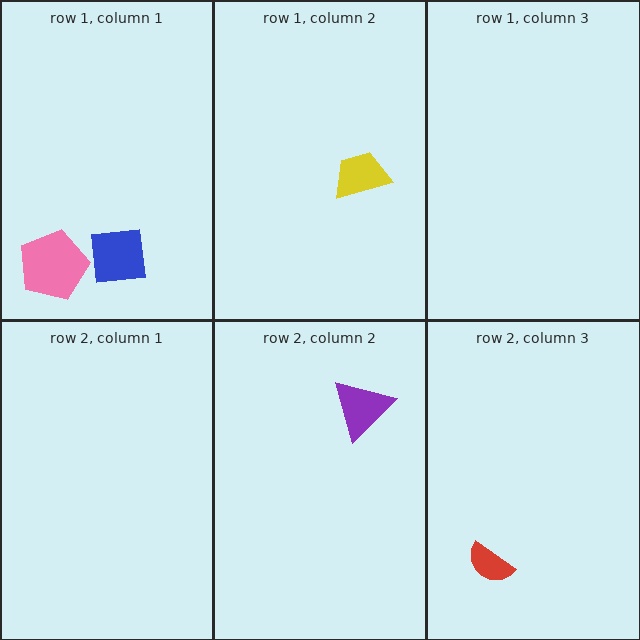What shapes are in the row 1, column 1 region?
The pink pentagon, the blue square.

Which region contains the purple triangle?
The row 2, column 2 region.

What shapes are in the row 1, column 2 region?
The yellow trapezoid.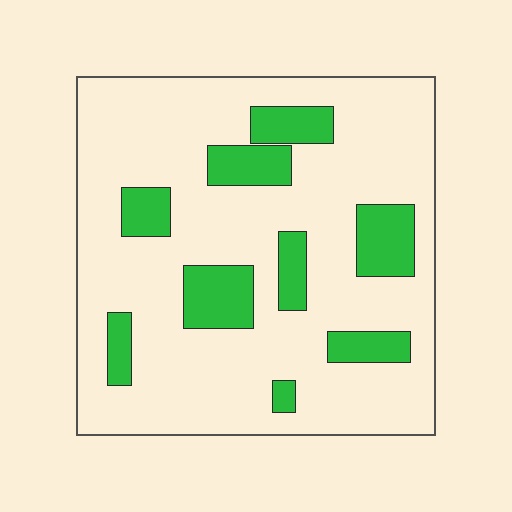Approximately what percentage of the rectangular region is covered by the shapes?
Approximately 20%.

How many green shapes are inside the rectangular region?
9.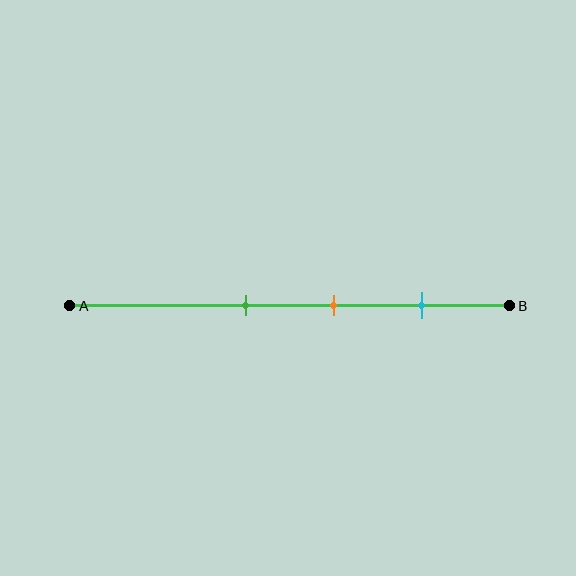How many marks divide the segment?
There are 3 marks dividing the segment.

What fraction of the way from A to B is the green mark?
The green mark is approximately 40% (0.4) of the way from A to B.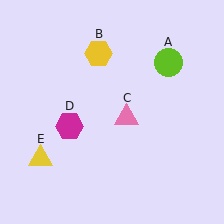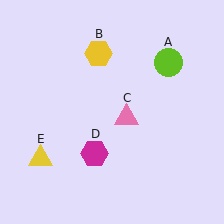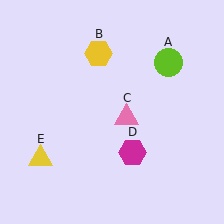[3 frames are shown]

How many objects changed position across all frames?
1 object changed position: magenta hexagon (object D).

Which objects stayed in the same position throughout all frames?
Lime circle (object A) and yellow hexagon (object B) and pink triangle (object C) and yellow triangle (object E) remained stationary.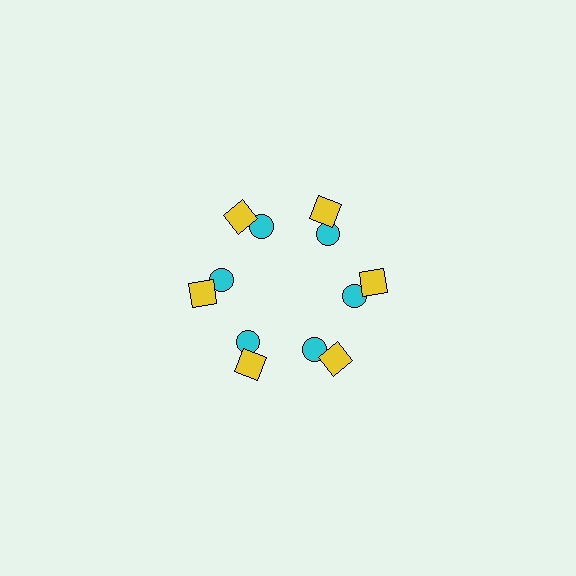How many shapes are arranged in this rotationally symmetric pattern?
There are 12 shapes, arranged in 6 groups of 2.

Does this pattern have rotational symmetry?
Yes, this pattern has 6-fold rotational symmetry. It looks the same after rotating 60 degrees around the center.